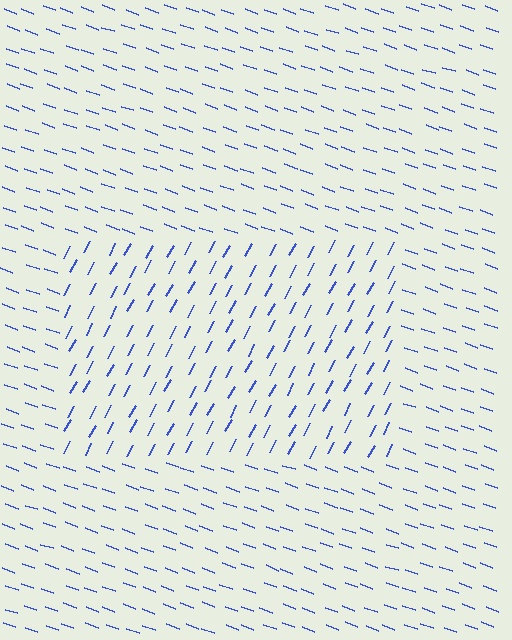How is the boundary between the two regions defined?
The boundary is defined purely by a change in line orientation (approximately 81 degrees difference). All lines are the same color and thickness.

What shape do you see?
I see a rectangle.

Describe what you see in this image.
The image is filled with small blue line segments. A rectangle region in the image has lines oriented differently from the surrounding lines, creating a visible texture boundary.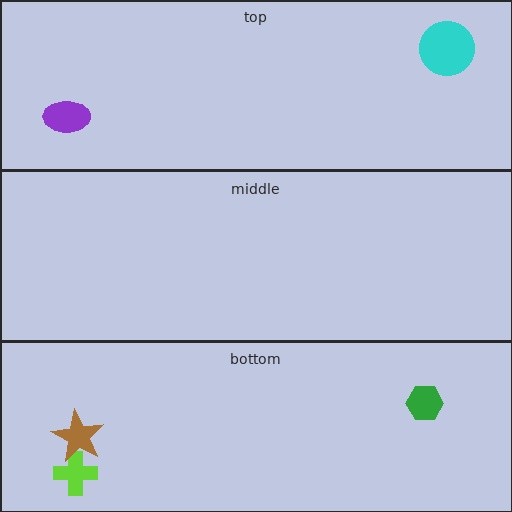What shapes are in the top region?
The purple ellipse, the cyan circle.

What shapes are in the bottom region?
The lime cross, the brown star, the green hexagon.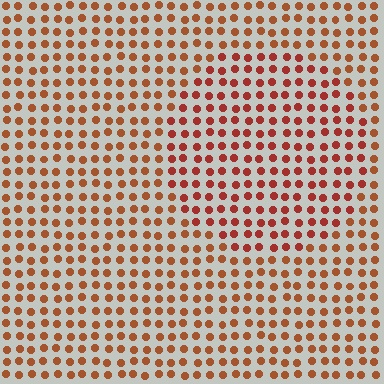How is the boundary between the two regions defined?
The boundary is defined purely by a slight shift in hue (about 19 degrees). Spacing, size, and orientation are identical on both sides.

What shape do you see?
I see a circle.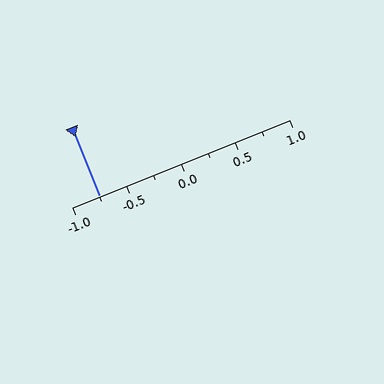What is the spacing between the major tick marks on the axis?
The major ticks are spaced 0.5 apart.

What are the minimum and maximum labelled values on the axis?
The axis runs from -1.0 to 1.0.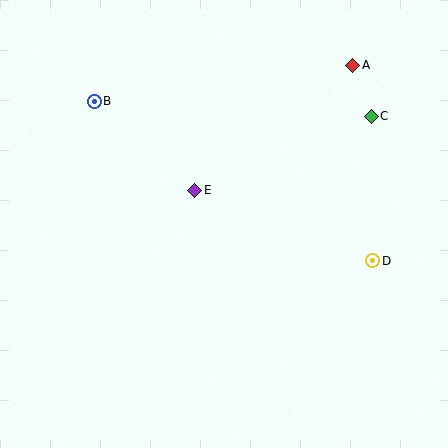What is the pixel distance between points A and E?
The distance between A and E is 201 pixels.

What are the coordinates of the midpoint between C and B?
The midpoint between C and B is at (233, 109).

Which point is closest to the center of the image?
Point E at (195, 190) is closest to the center.